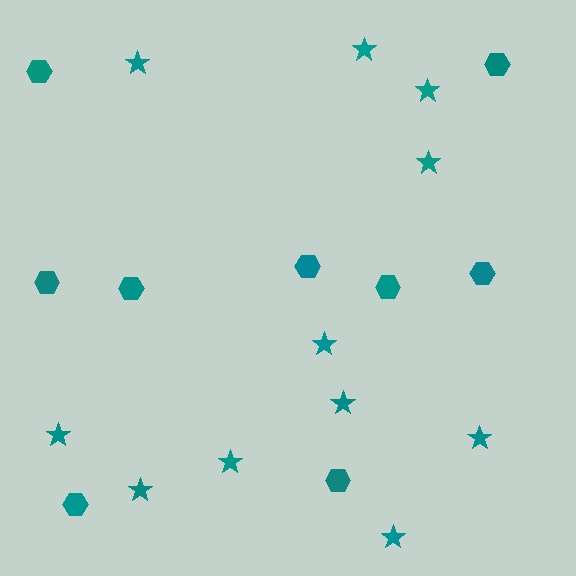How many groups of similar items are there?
There are 2 groups: one group of stars (11) and one group of hexagons (9).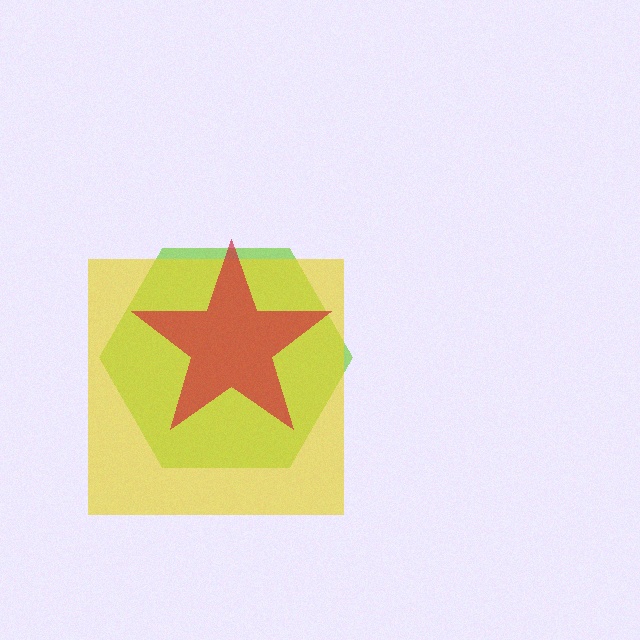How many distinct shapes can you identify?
There are 3 distinct shapes: a lime hexagon, a yellow square, a red star.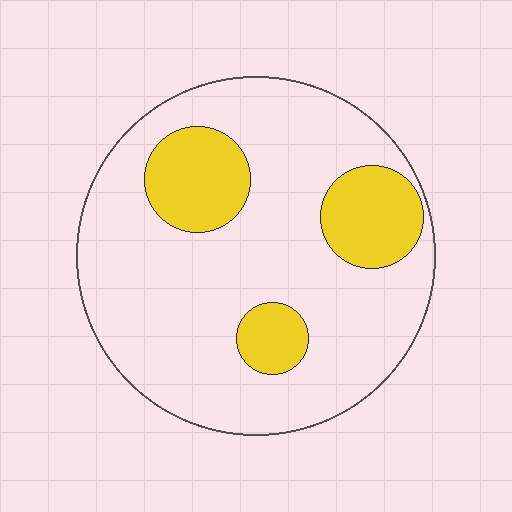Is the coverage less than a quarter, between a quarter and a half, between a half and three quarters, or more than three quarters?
Less than a quarter.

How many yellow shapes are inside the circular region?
3.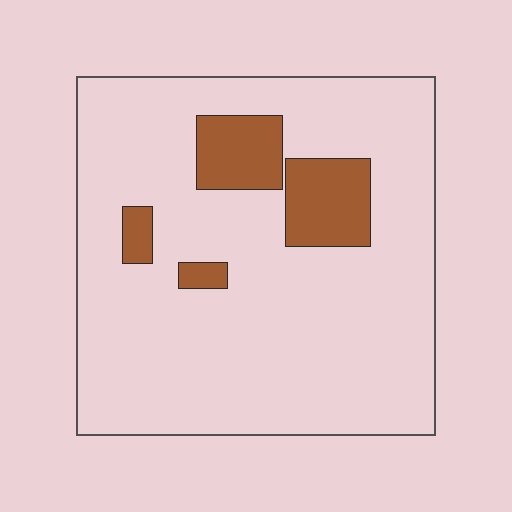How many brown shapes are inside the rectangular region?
4.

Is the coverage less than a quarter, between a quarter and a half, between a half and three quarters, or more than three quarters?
Less than a quarter.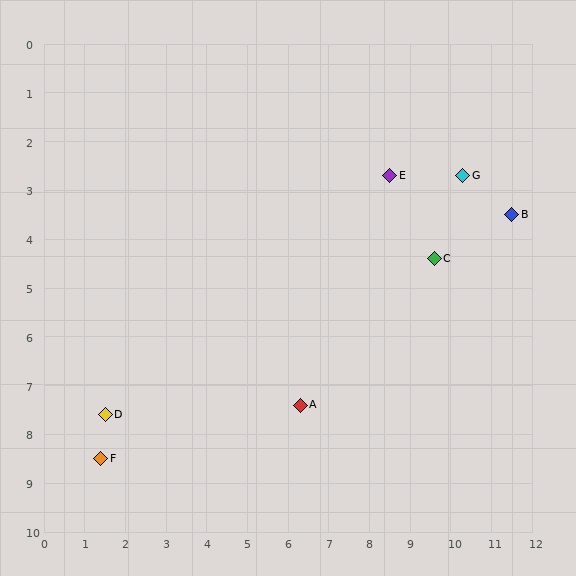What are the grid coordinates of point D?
Point D is at approximately (1.5, 7.6).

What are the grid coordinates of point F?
Point F is at approximately (1.4, 8.5).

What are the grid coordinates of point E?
Point E is at approximately (8.5, 2.7).